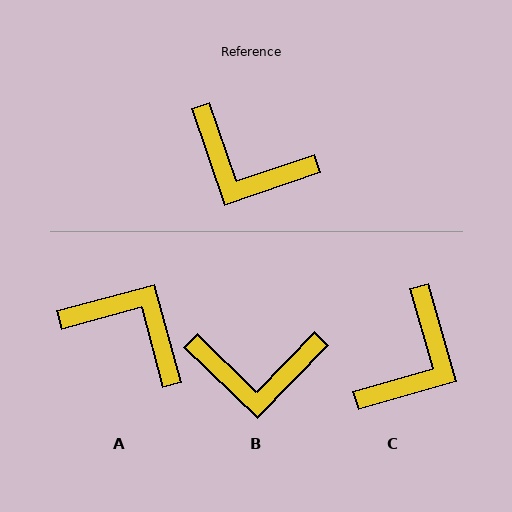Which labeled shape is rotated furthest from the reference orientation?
A, about 176 degrees away.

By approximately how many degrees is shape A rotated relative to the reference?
Approximately 176 degrees counter-clockwise.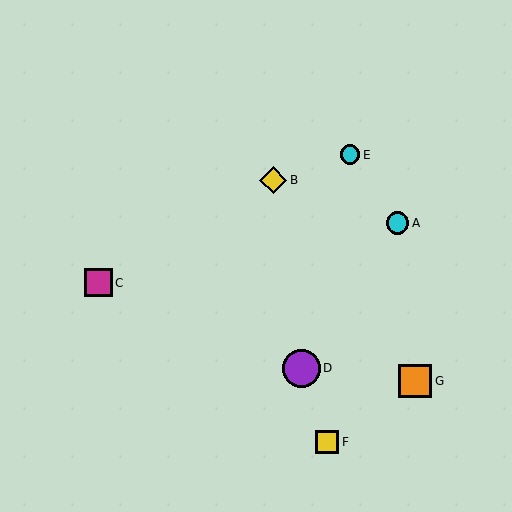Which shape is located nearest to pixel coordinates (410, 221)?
The cyan circle (labeled A) at (397, 223) is nearest to that location.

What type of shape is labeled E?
Shape E is a cyan circle.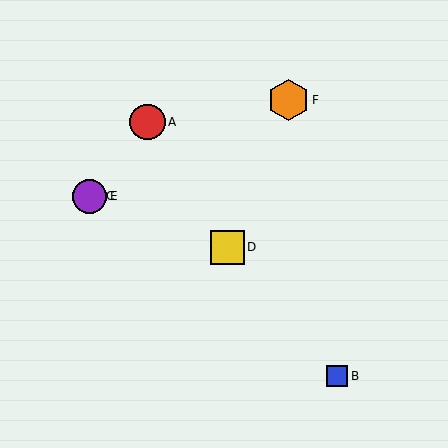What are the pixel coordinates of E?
Object E is at (90, 196).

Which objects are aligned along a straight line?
Objects C, D, E are aligned along a straight line.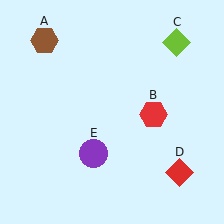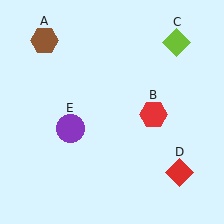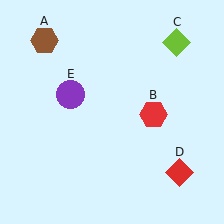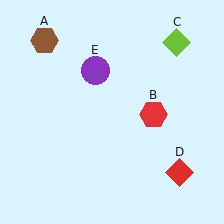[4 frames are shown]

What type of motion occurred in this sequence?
The purple circle (object E) rotated clockwise around the center of the scene.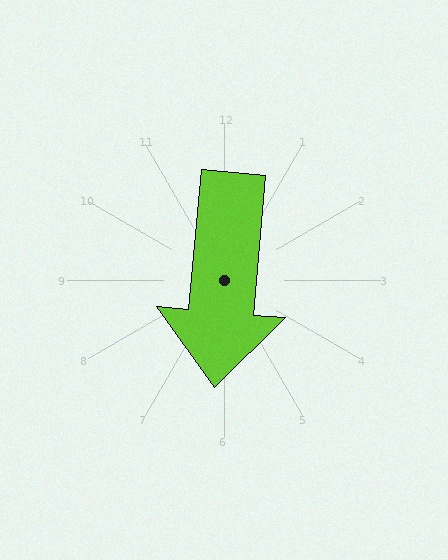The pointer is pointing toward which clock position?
Roughly 6 o'clock.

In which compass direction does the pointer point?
South.